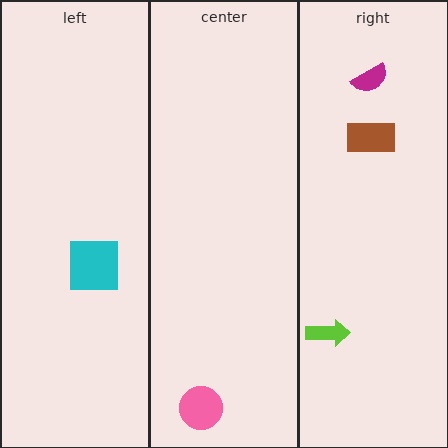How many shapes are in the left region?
1.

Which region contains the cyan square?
The left region.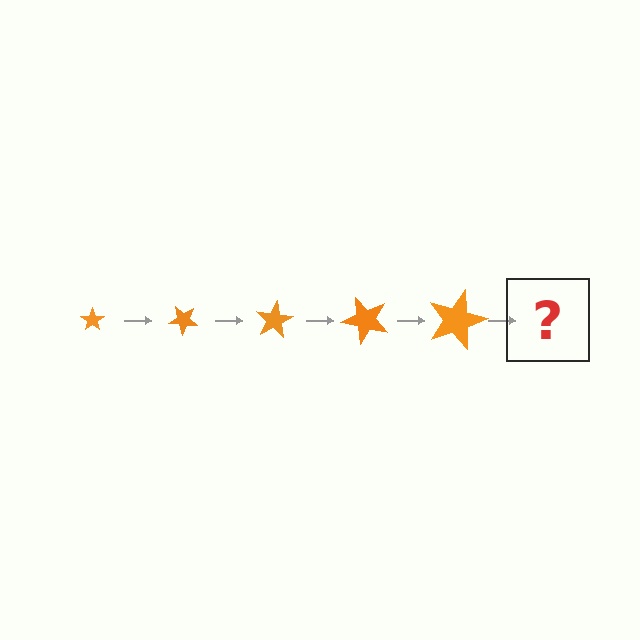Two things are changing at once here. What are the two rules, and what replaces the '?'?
The two rules are that the star grows larger each step and it rotates 40 degrees each step. The '?' should be a star, larger than the previous one and rotated 200 degrees from the start.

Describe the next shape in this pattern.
It should be a star, larger than the previous one and rotated 200 degrees from the start.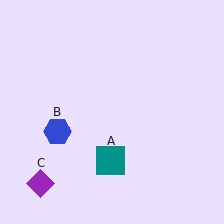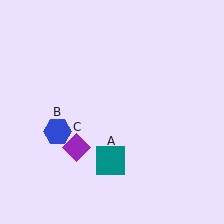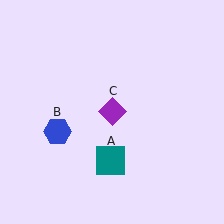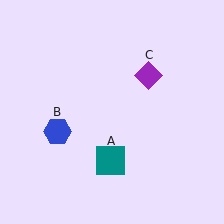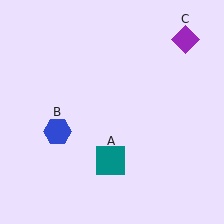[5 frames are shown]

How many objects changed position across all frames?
1 object changed position: purple diamond (object C).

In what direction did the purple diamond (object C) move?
The purple diamond (object C) moved up and to the right.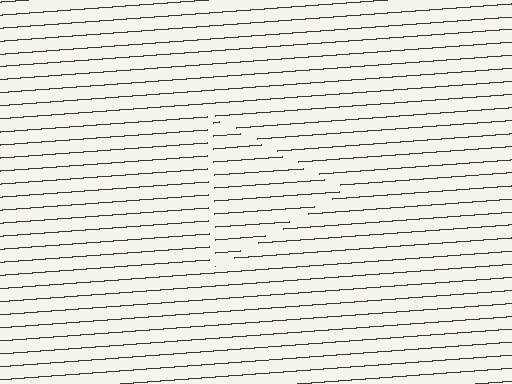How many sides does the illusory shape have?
3 sides — the line-ends trace a triangle.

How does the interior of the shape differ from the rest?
The interior of the shape contains the same grating, shifted by half a period — the contour is defined by the phase discontinuity where line-ends from the inner and outer gratings abut.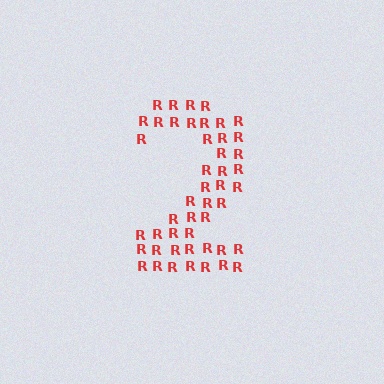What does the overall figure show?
The overall figure shows the digit 2.